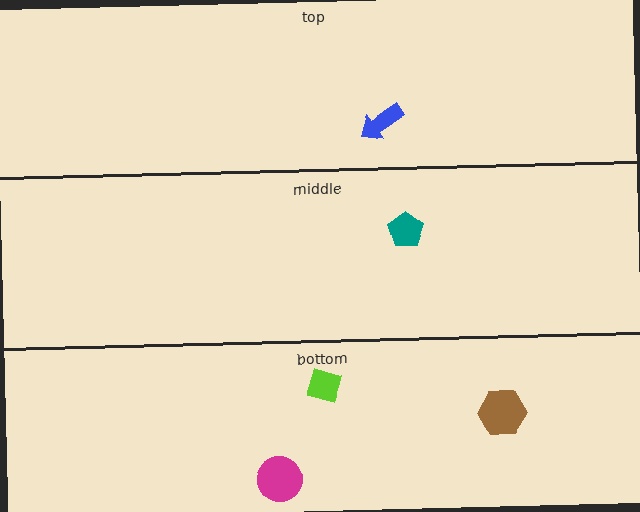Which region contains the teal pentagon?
The middle region.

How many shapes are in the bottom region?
3.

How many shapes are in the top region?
1.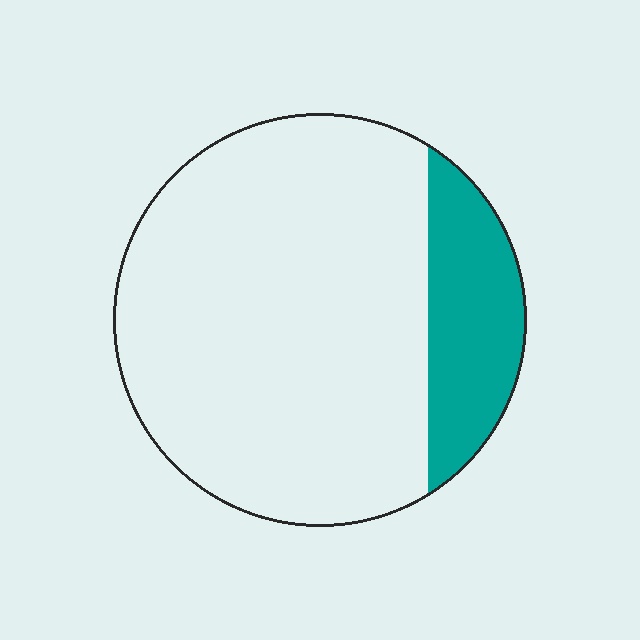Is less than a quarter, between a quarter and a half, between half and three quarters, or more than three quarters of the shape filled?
Less than a quarter.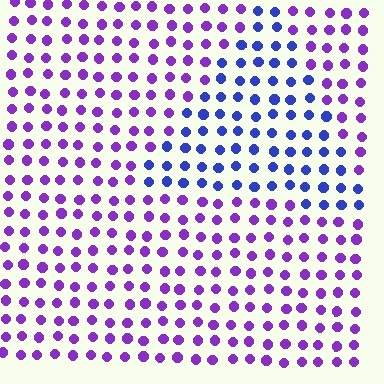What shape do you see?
I see a triangle.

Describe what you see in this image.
The image is filled with small purple elements in a uniform arrangement. A triangle-shaped region is visible where the elements are tinted to a slightly different hue, forming a subtle color boundary.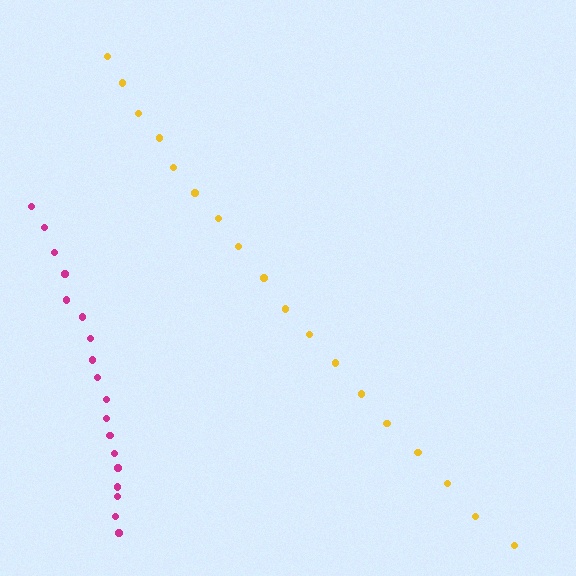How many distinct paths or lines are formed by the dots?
There are 2 distinct paths.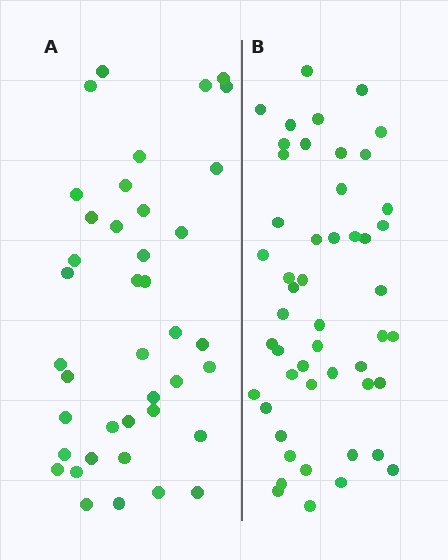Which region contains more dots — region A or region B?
Region B (the right region) has more dots.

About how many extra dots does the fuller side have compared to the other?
Region B has roughly 10 or so more dots than region A.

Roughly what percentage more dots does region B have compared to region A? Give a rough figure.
About 25% more.